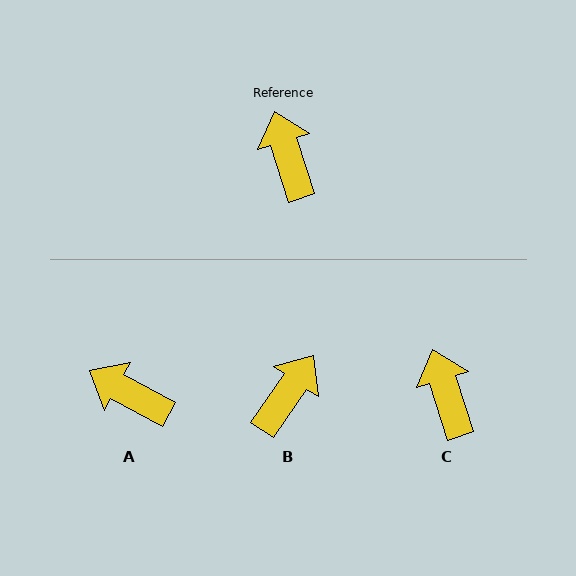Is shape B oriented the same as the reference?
No, it is off by about 52 degrees.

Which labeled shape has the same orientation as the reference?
C.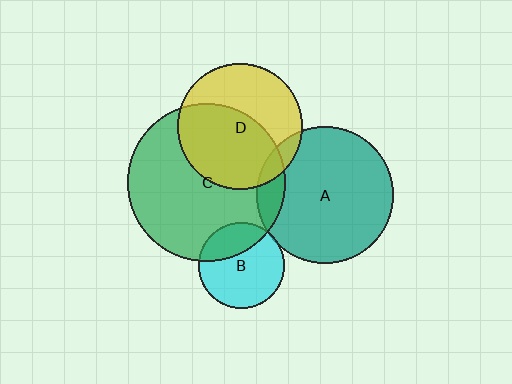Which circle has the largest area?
Circle C (green).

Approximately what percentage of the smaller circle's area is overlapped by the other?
Approximately 10%.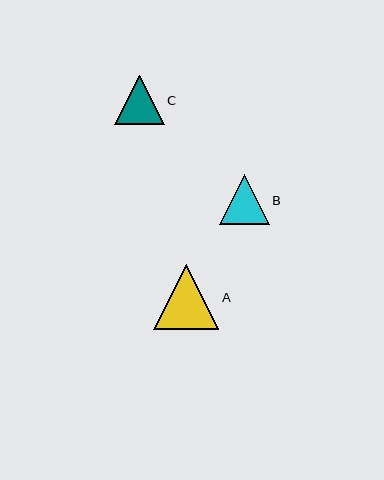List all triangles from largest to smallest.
From largest to smallest: A, C, B.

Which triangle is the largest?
Triangle A is the largest with a size of approximately 65 pixels.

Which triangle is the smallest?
Triangle B is the smallest with a size of approximately 50 pixels.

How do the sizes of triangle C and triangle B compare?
Triangle C and triangle B are approximately the same size.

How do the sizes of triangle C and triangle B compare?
Triangle C and triangle B are approximately the same size.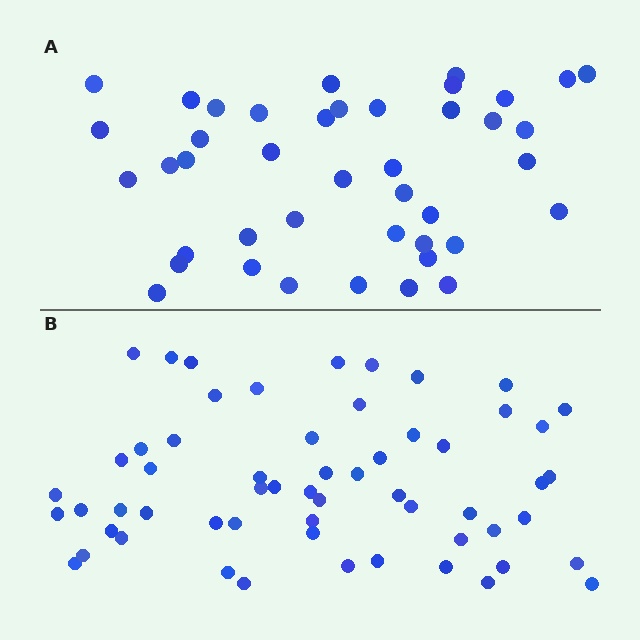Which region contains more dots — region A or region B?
Region B (the bottom region) has more dots.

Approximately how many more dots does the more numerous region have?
Region B has approximately 15 more dots than region A.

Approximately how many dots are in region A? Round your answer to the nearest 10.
About 40 dots. (The exact count is 42, which rounds to 40.)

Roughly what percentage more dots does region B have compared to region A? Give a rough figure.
About 40% more.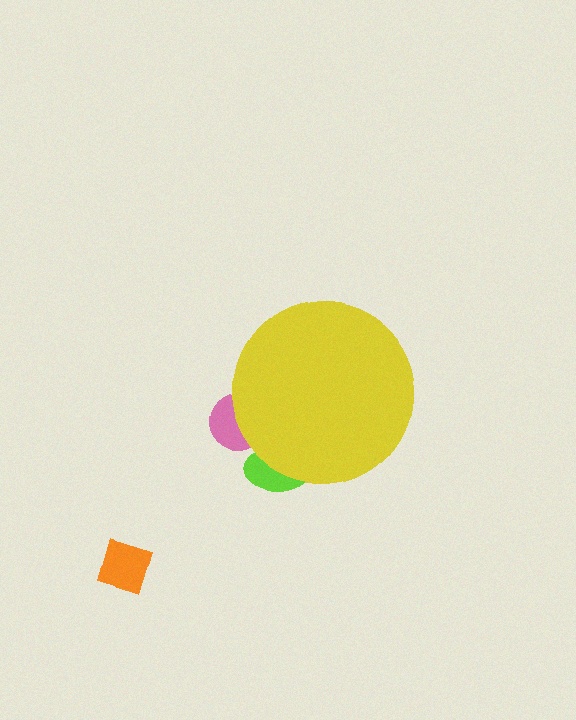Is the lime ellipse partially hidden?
Yes, the lime ellipse is partially hidden behind the yellow circle.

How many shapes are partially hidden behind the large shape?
2 shapes are partially hidden.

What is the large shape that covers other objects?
A yellow circle.